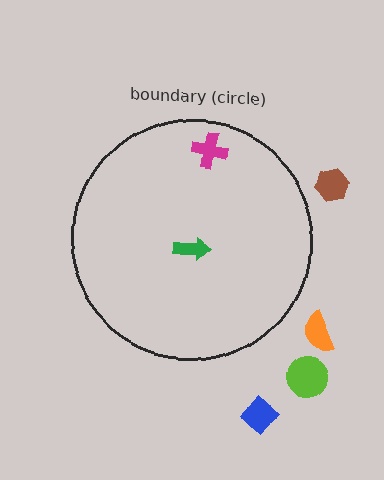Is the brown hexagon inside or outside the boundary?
Outside.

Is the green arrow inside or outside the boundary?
Inside.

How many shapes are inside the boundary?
2 inside, 4 outside.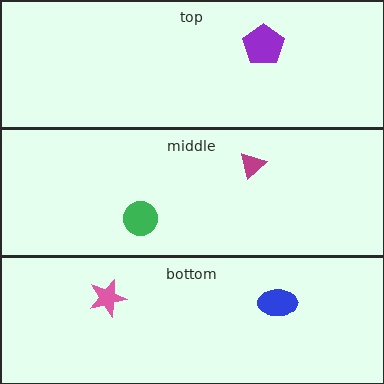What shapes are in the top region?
The purple pentagon.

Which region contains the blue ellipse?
The bottom region.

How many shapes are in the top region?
1.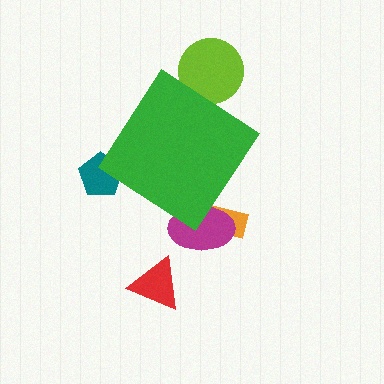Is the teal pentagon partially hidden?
Yes, the teal pentagon is partially hidden behind the green diamond.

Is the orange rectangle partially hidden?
Yes, the orange rectangle is partially hidden behind the green diamond.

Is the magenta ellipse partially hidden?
Yes, the magenta ellipse is partially hidden behind the green diamond.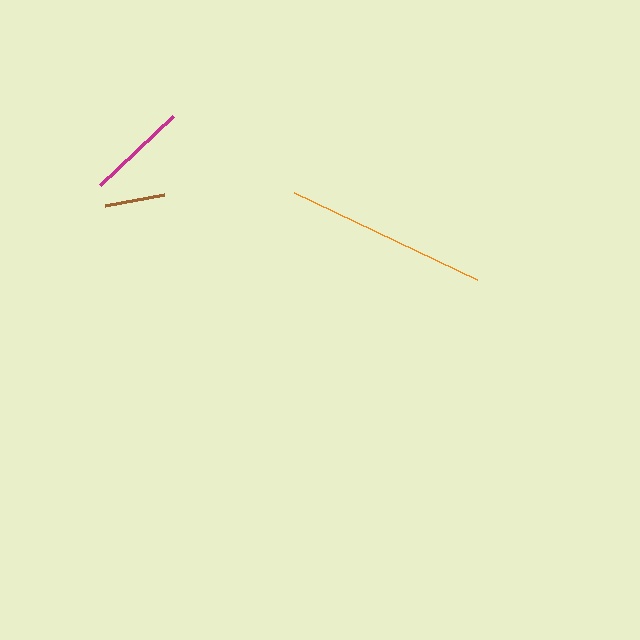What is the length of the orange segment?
The orange segment is approximately 202 pixels long.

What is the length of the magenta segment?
The magenta segment is approximately 100 pixels long.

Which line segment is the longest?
The orange line is the longest at approximately 202 pixels.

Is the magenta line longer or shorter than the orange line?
The orange line is longer than the magenta line.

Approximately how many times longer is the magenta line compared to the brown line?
The magenta line is approximately 1.7 times the length of the brown line.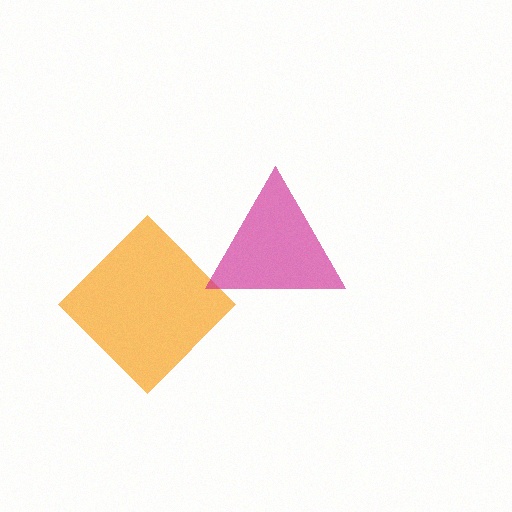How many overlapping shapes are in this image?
There are 2 overlapping shapes in the image.